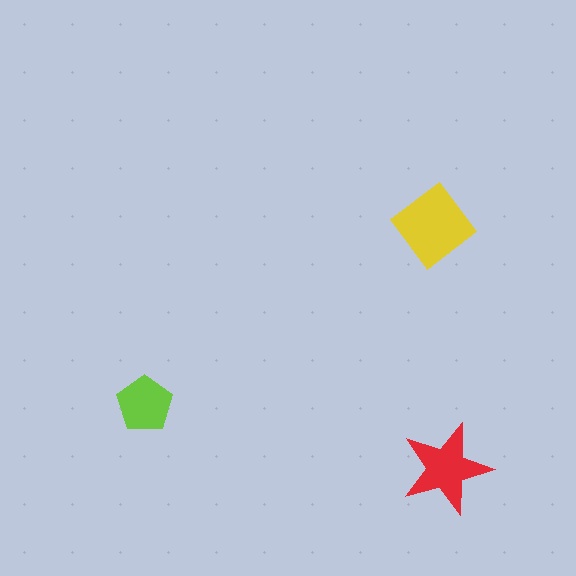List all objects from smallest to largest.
The lime pentagon, the red star, the yellow diamond.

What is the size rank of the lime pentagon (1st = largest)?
3rd.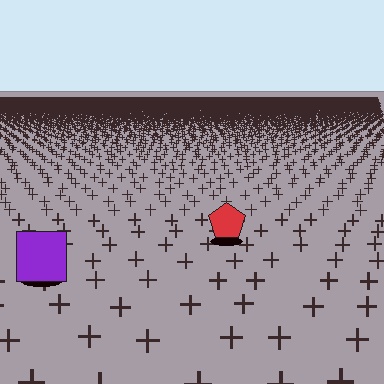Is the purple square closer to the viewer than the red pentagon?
Yes. The purple square is closer — you can tell from the texture gradient: the ground texture is coarser near it.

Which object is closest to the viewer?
The purple square is closest. The texture marks near it are larger and more spread out.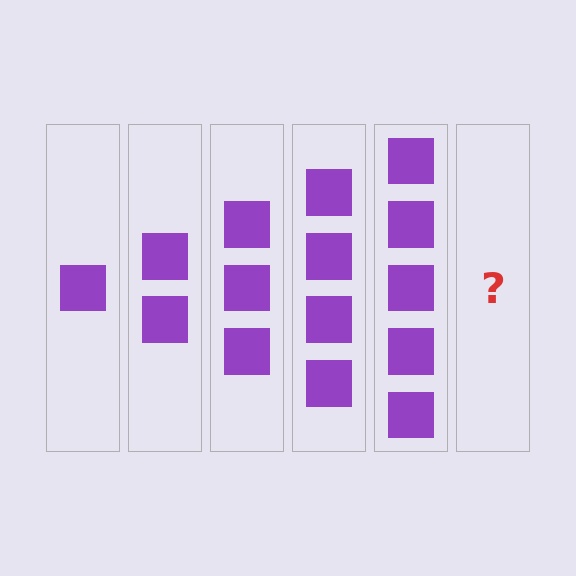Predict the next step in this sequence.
The next step is 6 squares.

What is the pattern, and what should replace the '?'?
The pattern is that each step adds one more square. The '?' should be 6 squares.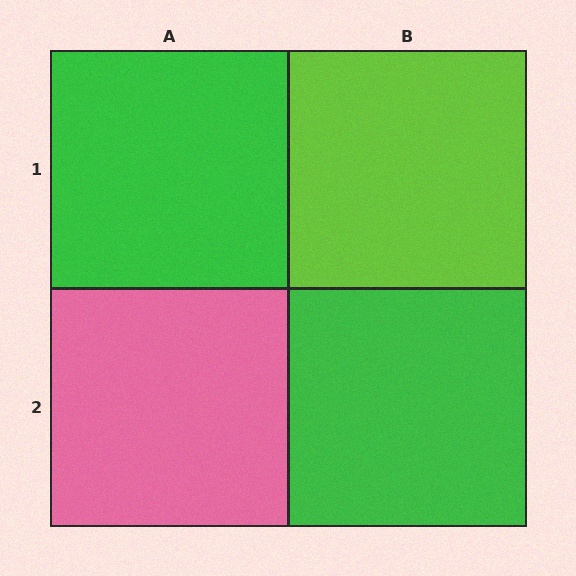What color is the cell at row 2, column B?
Green.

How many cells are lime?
1 cell is lime.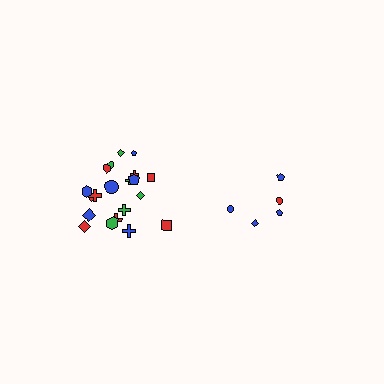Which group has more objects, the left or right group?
The left group.